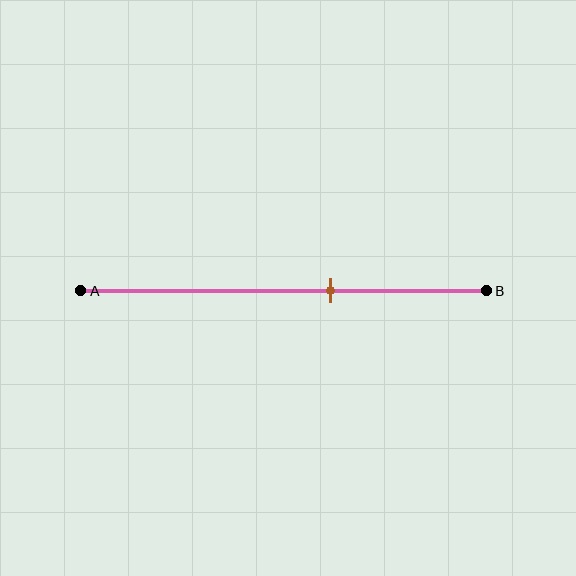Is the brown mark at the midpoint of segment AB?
No, the mark is at about 60% from A, not at the 50% midpoint.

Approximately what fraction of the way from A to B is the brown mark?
The brown mark is approximately 60% of the way from A to B.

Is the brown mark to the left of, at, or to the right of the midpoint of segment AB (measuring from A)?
The brown mark is to the right of the midpoint of segment AB.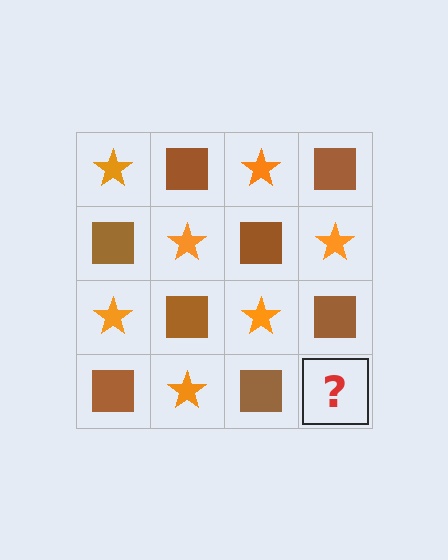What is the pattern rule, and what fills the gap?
The rule is that it alternates orange star and brown square in a checkerboard pattern. The gap should be filled with an orange star.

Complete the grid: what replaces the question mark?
The question mark should be replaced with an orange star.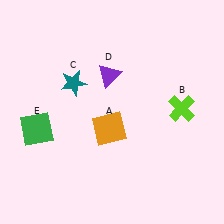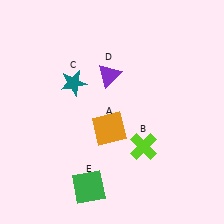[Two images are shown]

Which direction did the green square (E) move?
The green square (E) moved down.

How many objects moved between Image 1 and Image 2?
2 objects moved between the two images.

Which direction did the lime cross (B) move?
The lime cross (B) moved left.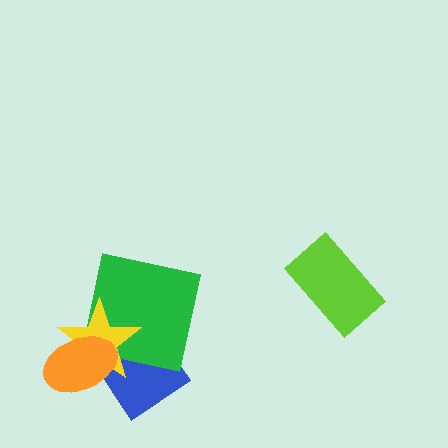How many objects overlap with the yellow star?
3 objects overlap with the yellow star.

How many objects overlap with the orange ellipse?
2 objects overlap with the orange ellipse.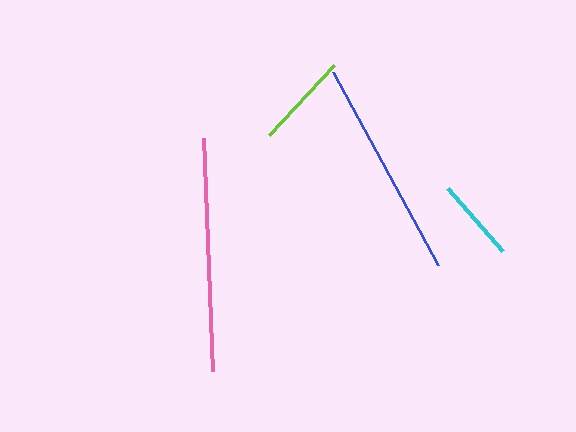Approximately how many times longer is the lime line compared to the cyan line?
The lime line is approximately 1.1 times the length of the cyan line.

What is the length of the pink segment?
The pink segment is approximately 234 pixels long.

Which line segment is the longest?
The pink line is the longest at approximately 234 pixels.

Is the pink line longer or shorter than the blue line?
The pink line is longer than the blue line.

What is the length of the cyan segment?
The cyan segment is approximately 84 pixels long.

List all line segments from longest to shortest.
From longest to shortest: pink, blue, lime, cyan.